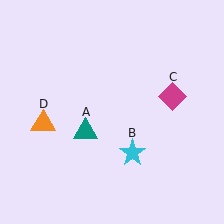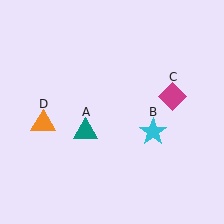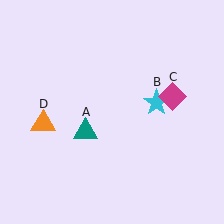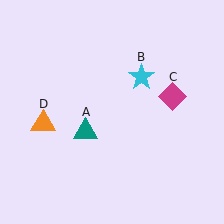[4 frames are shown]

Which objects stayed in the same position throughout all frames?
Teal triangle (object A) and magenta diamond (object C) and orange triangle (object D) remained stationary.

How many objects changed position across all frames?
1 object changed position: cyan star (object B).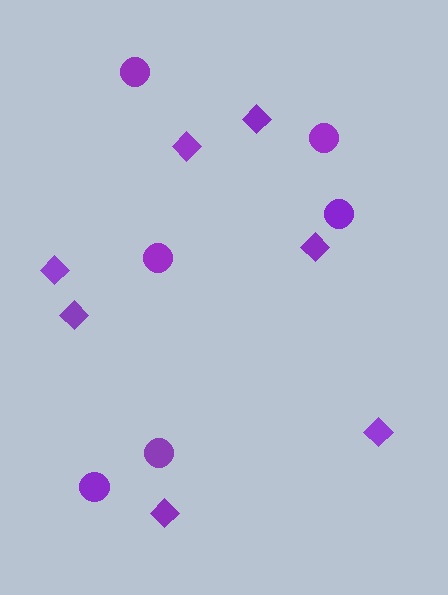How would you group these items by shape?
There are 2 groups: one group of circles (6) and one group of diamonds (7).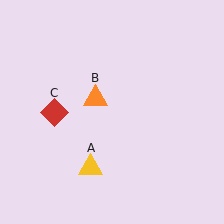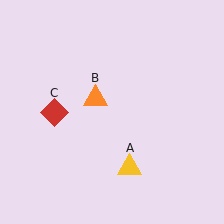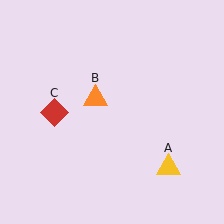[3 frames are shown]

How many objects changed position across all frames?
1 object changed position: yellow triangle (object A).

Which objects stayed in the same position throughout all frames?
Orange triangle (object B) and red diamond (object C) remained stationary.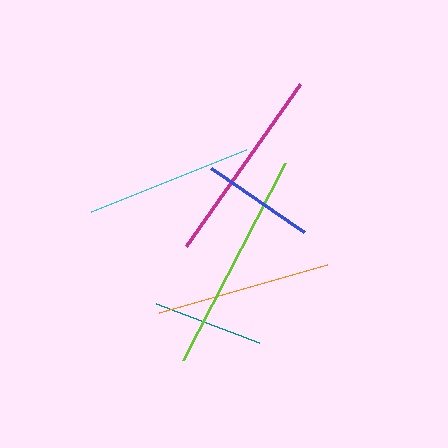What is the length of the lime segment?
The lime segment is approximately 222 pixels long.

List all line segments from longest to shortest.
From longest to shortest: lime, magenta, orange, cyan, blue, teal.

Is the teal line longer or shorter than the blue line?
The blue line is longer than the teal line.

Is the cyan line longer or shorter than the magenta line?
The magenta line is longer than the cyan line.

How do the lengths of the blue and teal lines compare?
The blue and teal lines are approximately the same length.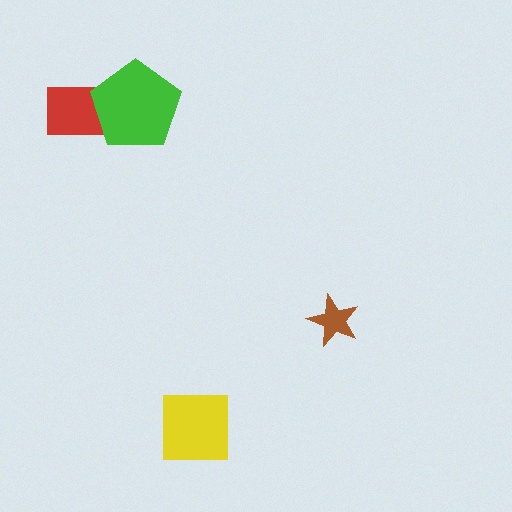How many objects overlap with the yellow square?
0 objects overlap with the yellow square.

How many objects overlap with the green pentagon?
1 object overlaps with the green pentagon.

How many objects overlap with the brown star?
0 objects overlap with the brown star.